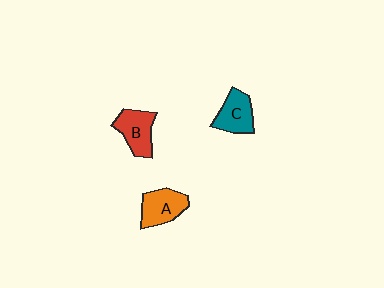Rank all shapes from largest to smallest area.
From largest to smallest: B (red), A (orange), C (teal).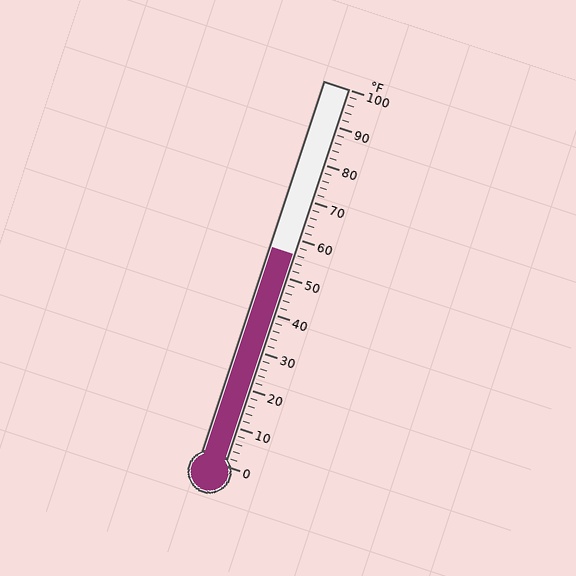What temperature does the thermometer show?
The thermometer shows approximately 56°F.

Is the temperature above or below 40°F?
The temperature is above 40°F.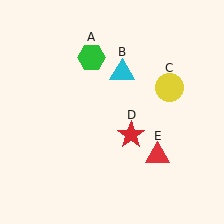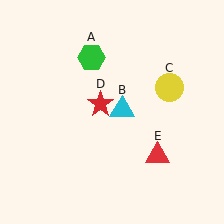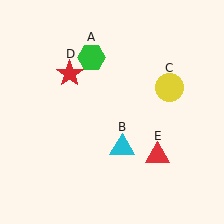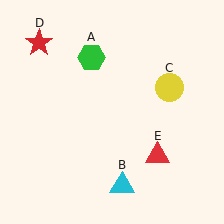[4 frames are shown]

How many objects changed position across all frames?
2 objects changed position: cyan triangle (object B), red star (object D).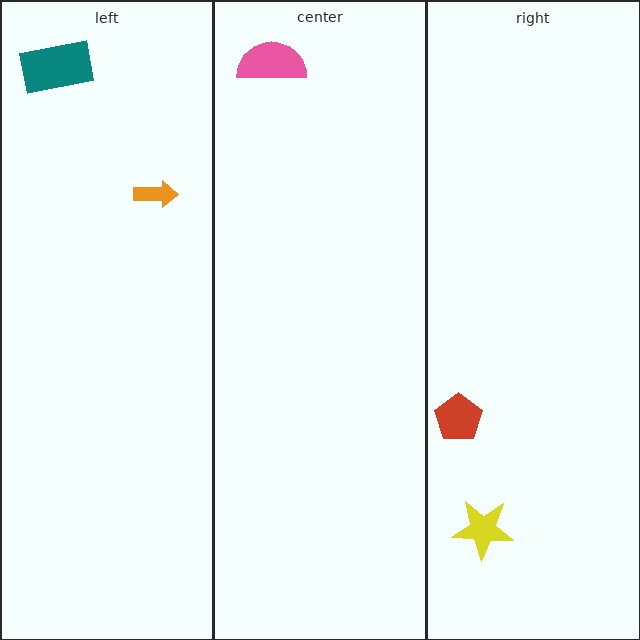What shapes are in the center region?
The pink semicircle.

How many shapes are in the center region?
1.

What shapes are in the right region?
The red pentagon, the yellow star.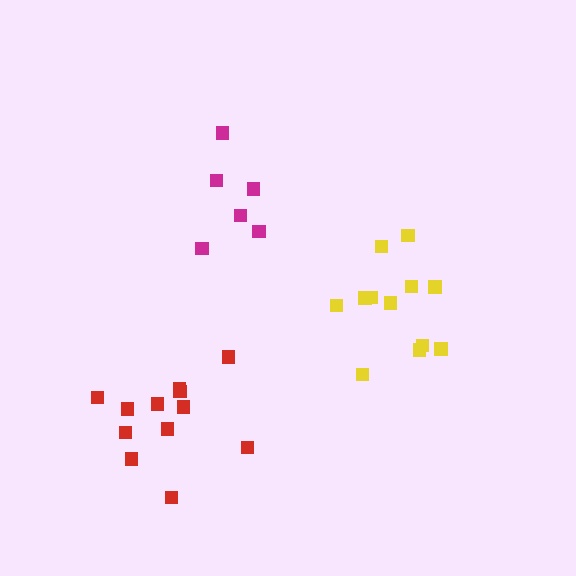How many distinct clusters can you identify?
There are 3 distinct clusters.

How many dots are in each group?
Group 1: 12 dots, Group 2: 12 dots, Group 3: 6 dots (30 total).